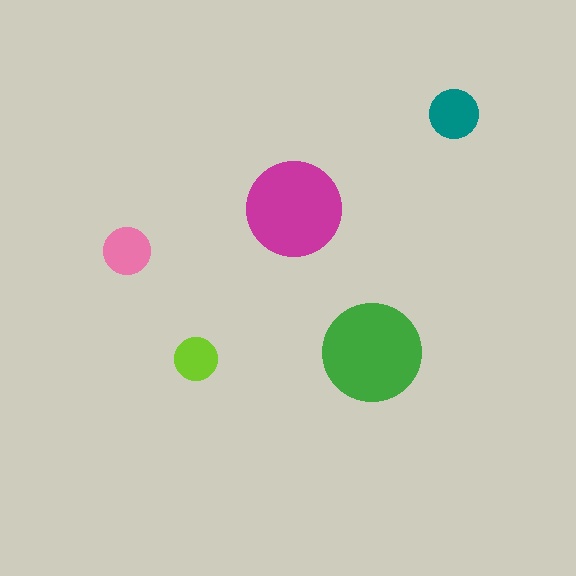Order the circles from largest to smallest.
the green one, the magenta one, the teal one, the pink one, the lime one.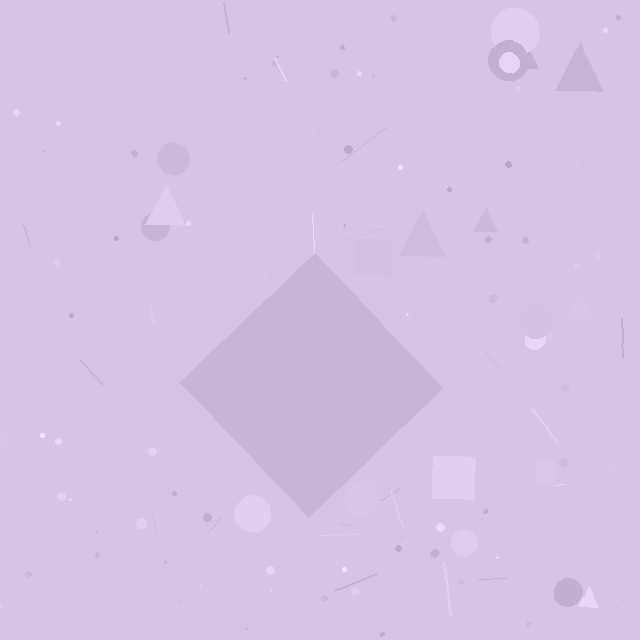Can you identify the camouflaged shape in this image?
The camouflaged shape is a diamond.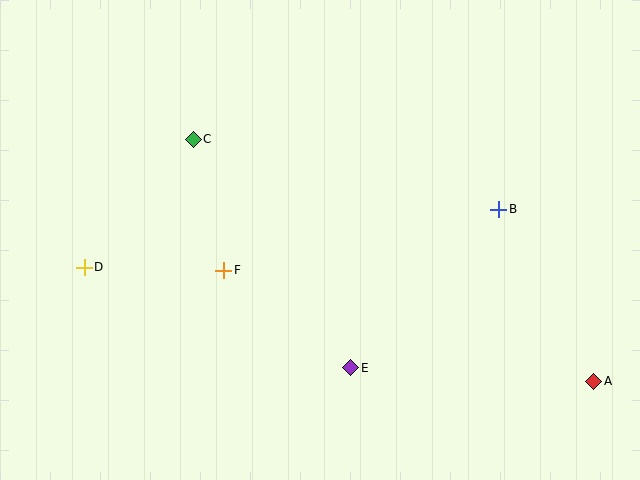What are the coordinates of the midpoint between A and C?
The midpoint between A and C is at (393, 260).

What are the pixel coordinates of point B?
Point B is at (499, 209).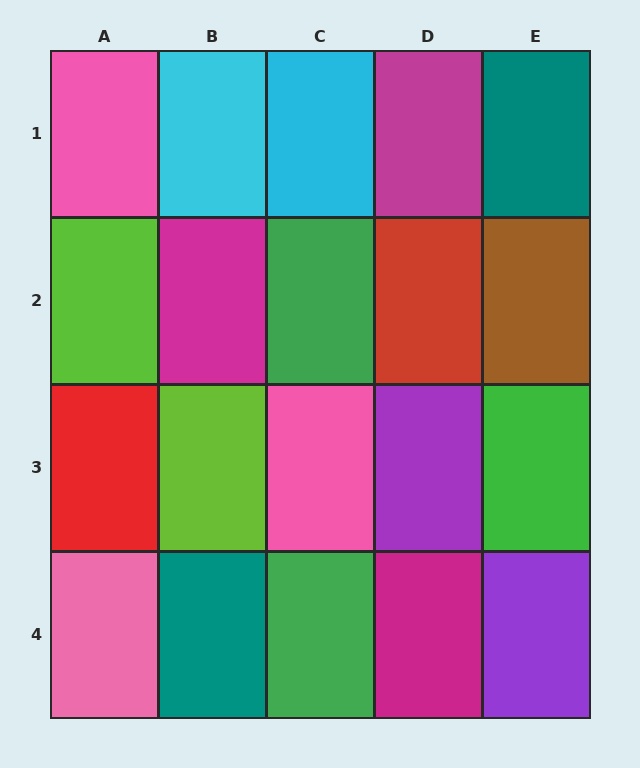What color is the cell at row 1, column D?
Magenta.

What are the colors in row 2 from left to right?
Lime, magenta, green, red, brown.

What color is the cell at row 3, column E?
Green.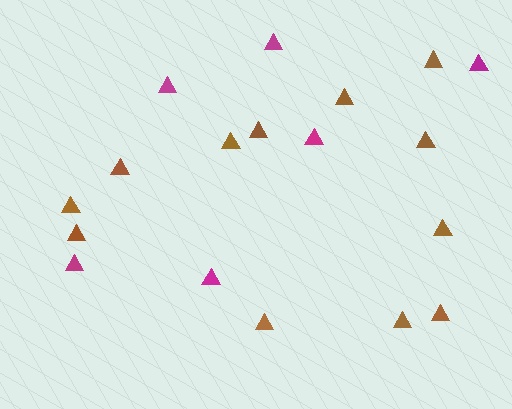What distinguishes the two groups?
There are 2 groups: one group of magenta triangles (6) and one group of brown triangles (12).